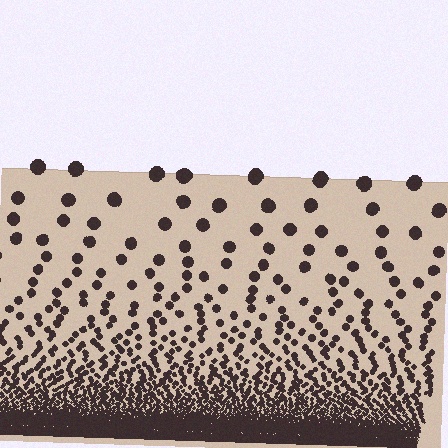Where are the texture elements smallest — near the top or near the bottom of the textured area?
Near the bottom.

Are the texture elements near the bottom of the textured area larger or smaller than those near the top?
Smaller. The gradient is inverted — elements near the bottom are smaller and denser.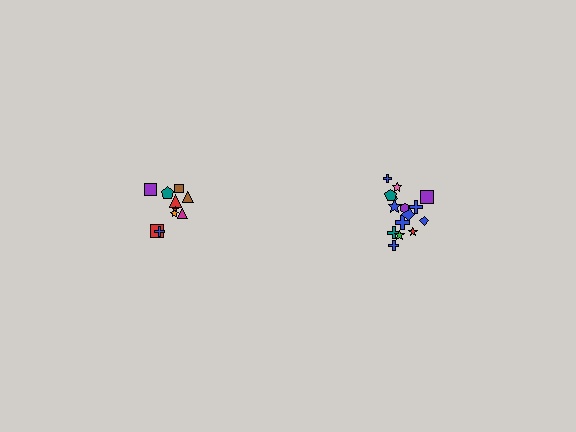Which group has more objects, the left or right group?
The right group.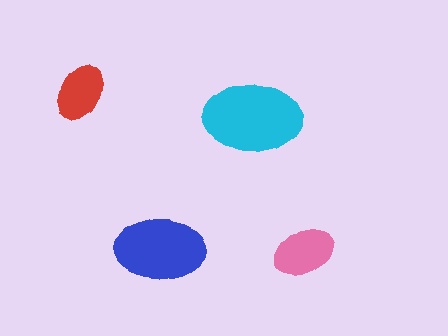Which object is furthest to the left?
The red ellipse is leftmost.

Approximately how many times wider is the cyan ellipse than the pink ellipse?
About 1.5 times wider.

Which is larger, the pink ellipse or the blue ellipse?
The blue one.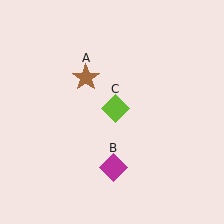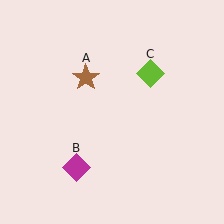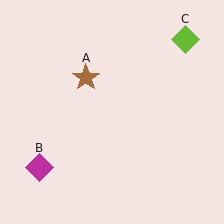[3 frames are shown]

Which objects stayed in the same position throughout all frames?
Brown star (object A) remained stationary.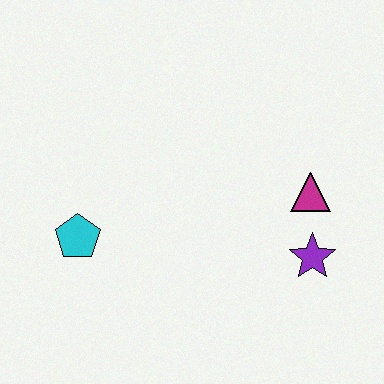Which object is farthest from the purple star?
The cyan pentagon is farthest from the purple star.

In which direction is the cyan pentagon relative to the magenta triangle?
The cyan pentagon is to the left of the magenta triangle.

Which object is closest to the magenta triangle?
The purple star is closest to the magenta triangle.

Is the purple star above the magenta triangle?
No